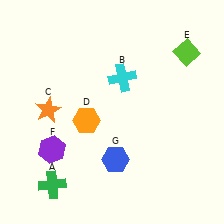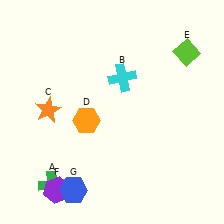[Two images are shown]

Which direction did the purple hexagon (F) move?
The purple hexagon (F) moved down.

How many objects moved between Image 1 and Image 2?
2 objects moved between the two images.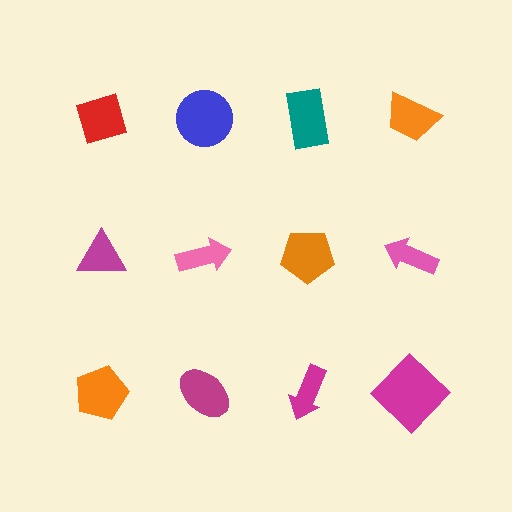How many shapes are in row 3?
4 shapes.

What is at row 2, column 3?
An orange pentagon.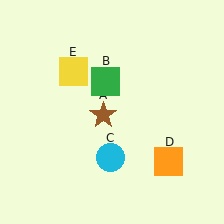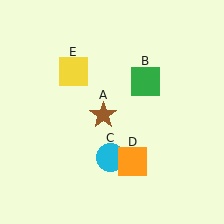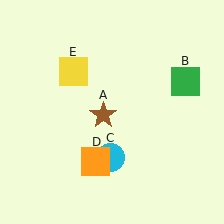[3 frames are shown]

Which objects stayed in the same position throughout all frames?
Brown star (object A) and cyan circle (object C) and yellow square (object E) remained stationary.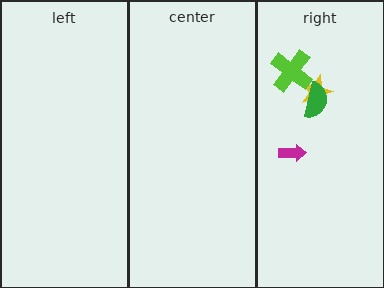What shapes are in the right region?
The yellow star, the lime cross, the magenta arrow, the green semicircle.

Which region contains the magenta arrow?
The right region.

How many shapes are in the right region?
4.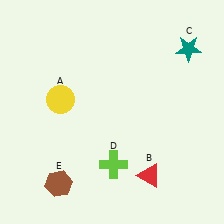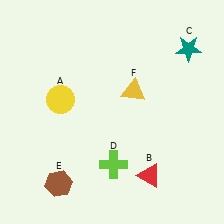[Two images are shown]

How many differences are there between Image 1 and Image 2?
There is 1 difference between the two images.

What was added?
A yellow triangle (F) was added in Image 2.